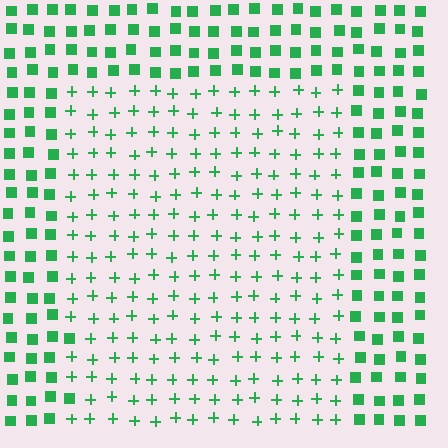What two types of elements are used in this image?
The image uses plus signs inside the rectangle region and squares outside it.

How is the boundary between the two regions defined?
The boundary is defined by a change in element shape: plus signs inside vs. squares outside. All elements share the same color and spacing.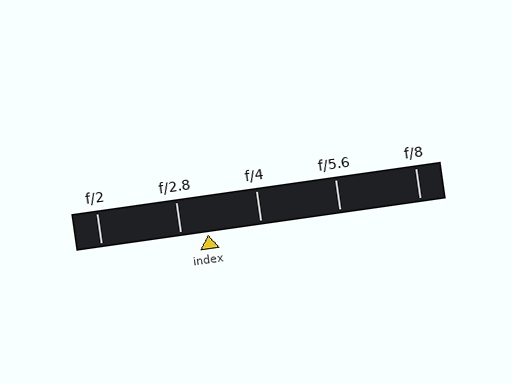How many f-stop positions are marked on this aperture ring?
There are 5 f-stop positions marked.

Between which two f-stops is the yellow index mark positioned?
The index mark is between f/2.8 and f/4.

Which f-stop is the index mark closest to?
The index mark is closest to f/2.8.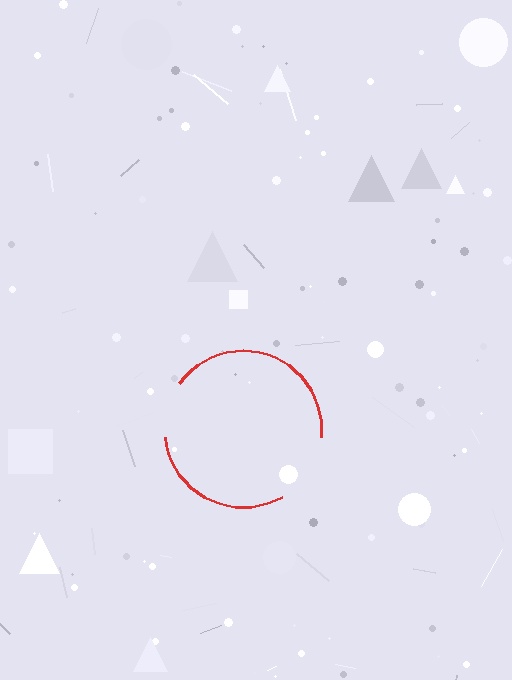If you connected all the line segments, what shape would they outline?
They would outline a circle.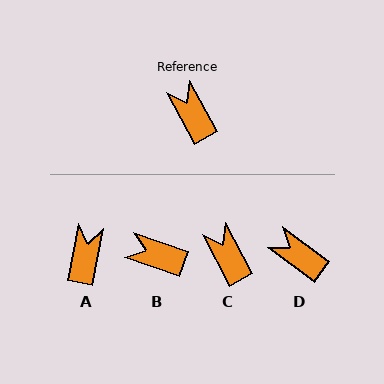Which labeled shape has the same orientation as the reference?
C.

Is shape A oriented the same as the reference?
No, it is off by about 39 degrees.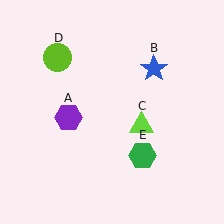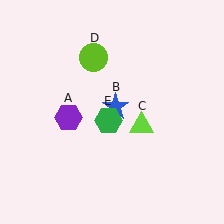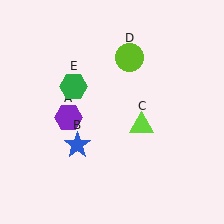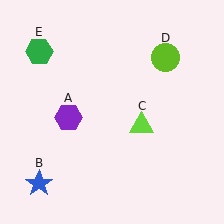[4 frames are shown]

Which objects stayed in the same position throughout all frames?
Purple hexagon (object A) and lime triangle (object C) remained stationary.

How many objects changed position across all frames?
3 objects changed position: blue star (object B), lime circle (object D), green hexagon (object E).